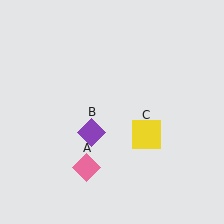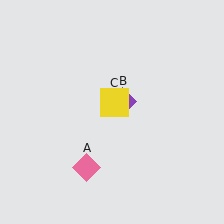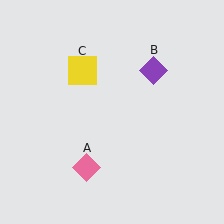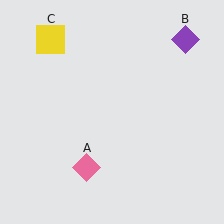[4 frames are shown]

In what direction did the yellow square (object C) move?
The yellow square (object C) moved up and to the left.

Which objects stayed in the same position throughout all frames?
Pink diamond (object A) remained stationary.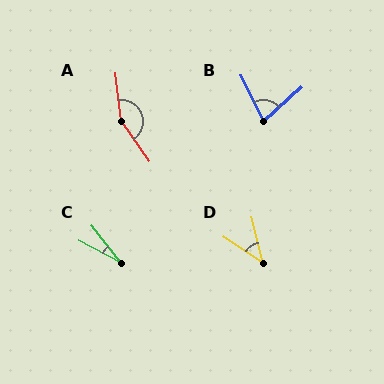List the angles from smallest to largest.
C (24°), D (42°), B (74°), A (152°).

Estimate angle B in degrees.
Approximately 74 degrees.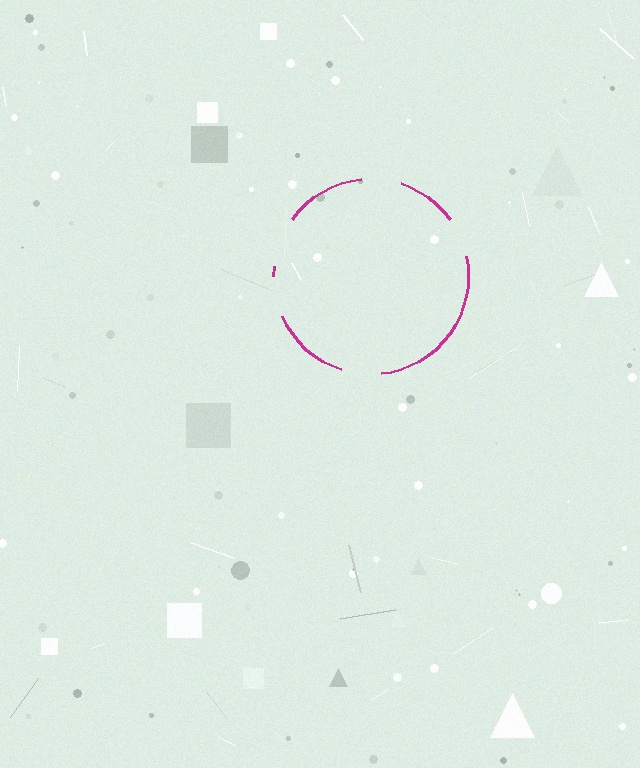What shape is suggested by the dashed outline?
The dashed outline suggests a circle.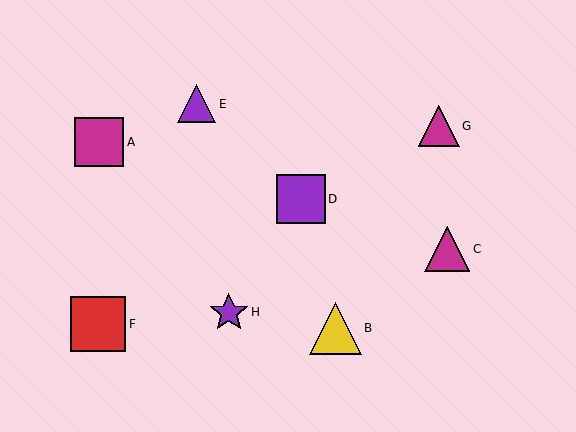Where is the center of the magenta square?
The center of the magenta square is at (99, 142).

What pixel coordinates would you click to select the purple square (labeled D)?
Click at (301, 199) to select the purple square D.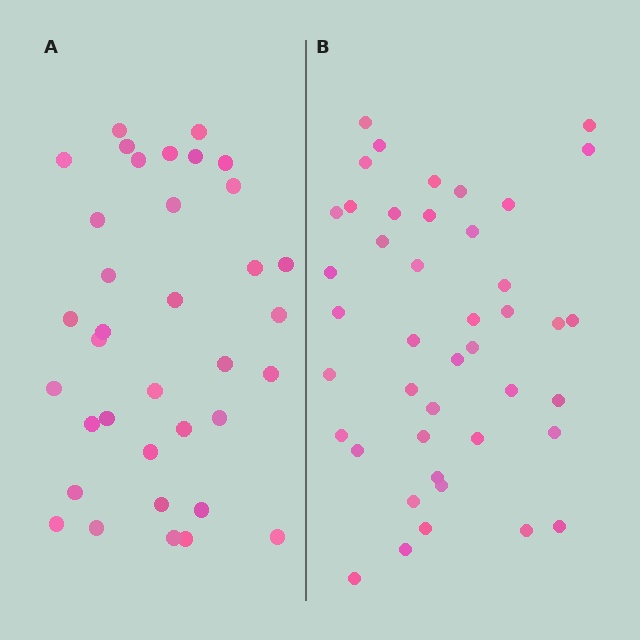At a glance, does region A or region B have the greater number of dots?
Region B (the right region) has more dots.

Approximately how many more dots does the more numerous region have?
Region B has roughly 8 or so more dots than region A.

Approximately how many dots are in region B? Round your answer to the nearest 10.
About 40 dots. (The exact count is 43, which rounds to 40.)